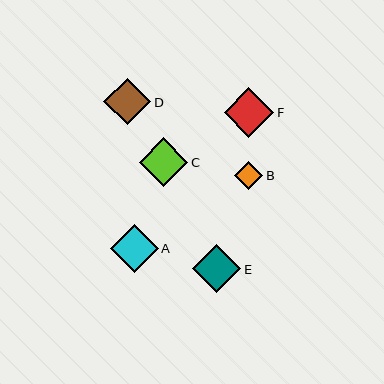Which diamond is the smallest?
Diamond B is the smallest with a size of approximately 28 pixels.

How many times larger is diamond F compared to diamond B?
Diamond F is approximately 1.8 times the size of diamond B.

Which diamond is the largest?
Diamond F is the largest with a size of approximately 50 pixels.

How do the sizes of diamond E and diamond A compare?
Diamond E and diamond A are approximately the same size.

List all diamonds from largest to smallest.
From largest to smallest: F, C, E, A, D, B.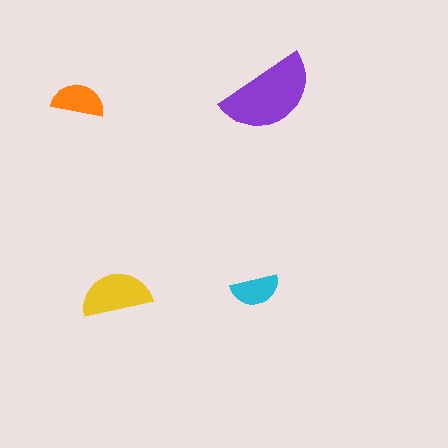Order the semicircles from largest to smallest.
the purple one, the yellow one, the orange one, the cyan one.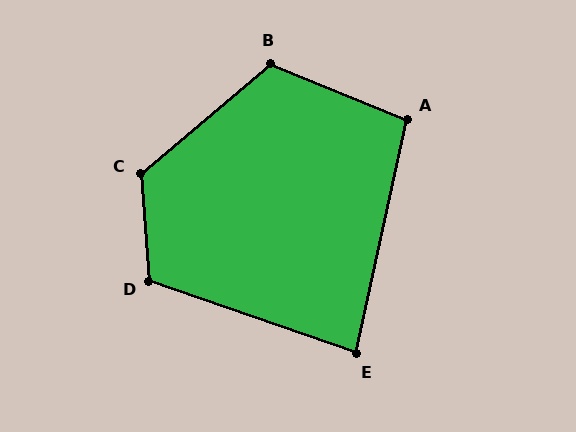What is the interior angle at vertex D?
Approximately 114 degrees (obtuse).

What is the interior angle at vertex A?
Approximately 100 degrees (obtuse).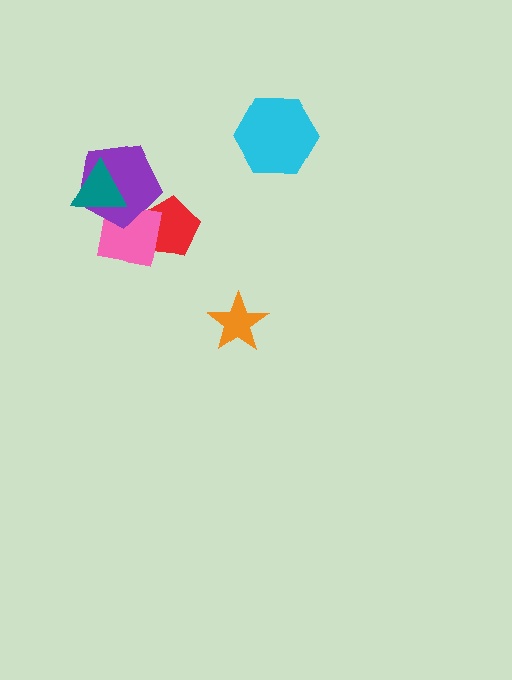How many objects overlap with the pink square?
3 objects overlap with the pink square.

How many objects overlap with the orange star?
0 objects overlap with the orange star.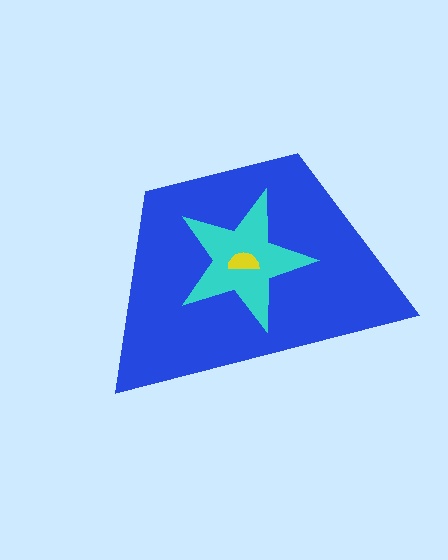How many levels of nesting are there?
3.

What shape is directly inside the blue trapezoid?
The cyan star.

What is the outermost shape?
The blue trapezoid.